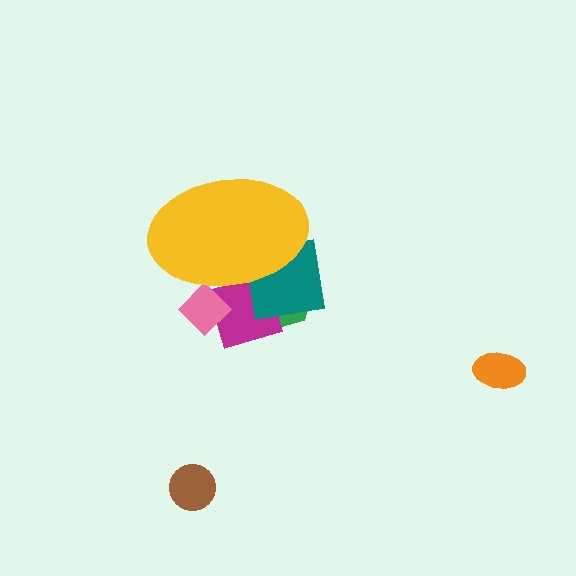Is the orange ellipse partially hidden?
No, the orange ellipse is fully visible.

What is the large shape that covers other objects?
A yellow ellipse.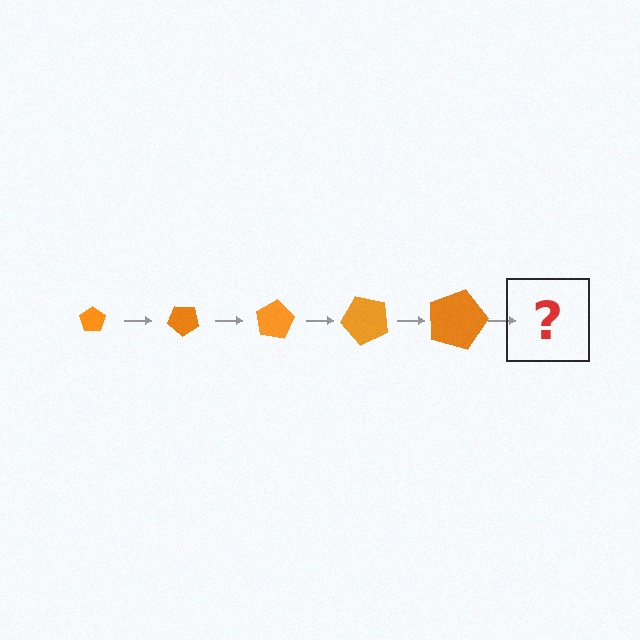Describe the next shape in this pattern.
It should be a pentagon, larger than the previous one and rotated 200 degrees from the start.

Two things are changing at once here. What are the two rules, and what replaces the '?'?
The two rules are that the pentagon grows larger each step and it rotates 40 degrees each step. The '?' should be a pentagon, larger than the previous one and rotated 200 degrees from the start.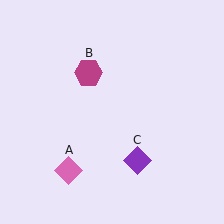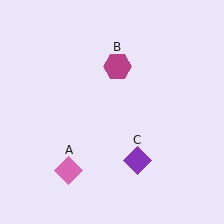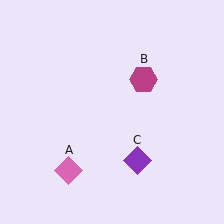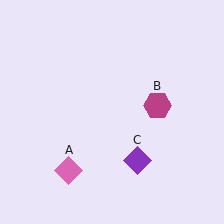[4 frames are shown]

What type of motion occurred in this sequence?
The magenta hexagon (object B) rotated clockwise around the center of the scene.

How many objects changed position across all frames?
1 object changed position: magenta hexagon (object B).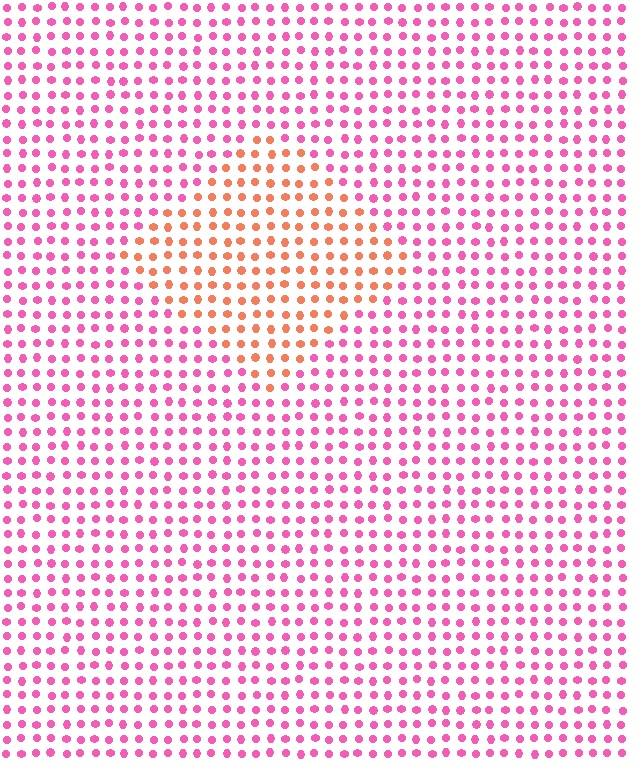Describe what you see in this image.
The image is filled with small pink elements in a uniform arrangement. A diamond-shaped region is visible where the elements are tinted to a slightly different hue, forming a subtle color boundary.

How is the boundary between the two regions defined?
The boundary is defined purely by a slight shift in hue (about 49 degrees). Spacing, size, and orientation are identical on both sides.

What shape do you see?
I see a diamond.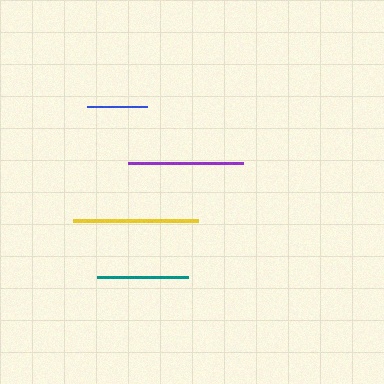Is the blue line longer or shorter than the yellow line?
The yellow line is longer than the blue line.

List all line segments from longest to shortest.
From longest to shortest: yellow, purple, teal, blue.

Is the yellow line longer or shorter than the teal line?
The yellow line is longer than the teal line.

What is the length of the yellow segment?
The yellow segment is approximately 125 pixels long.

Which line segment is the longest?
The yellow line is the longest at approximately 125 pixels.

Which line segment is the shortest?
The blue line is the shortest at approximately 60 pixels.